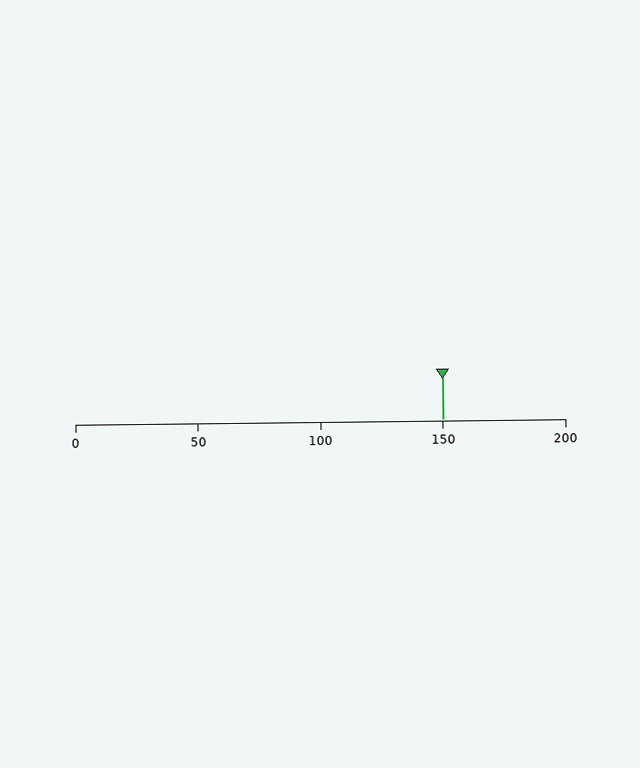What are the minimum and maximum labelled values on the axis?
The axis runs from 0 to 200.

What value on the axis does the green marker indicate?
The marker indicates approximately 150.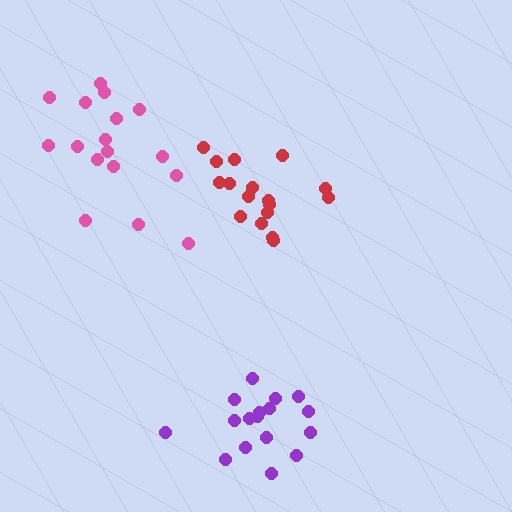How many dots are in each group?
Group 1: 17 dots, Group 2: 17 dots, Group 3: 17 dots (51 total).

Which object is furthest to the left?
The pink cluster is leftmost.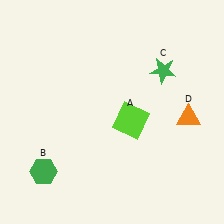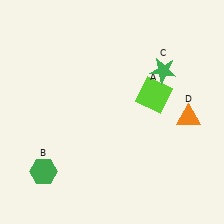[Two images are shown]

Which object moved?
The lime square (A) moved up.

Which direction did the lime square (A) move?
The lime square (A) moved up.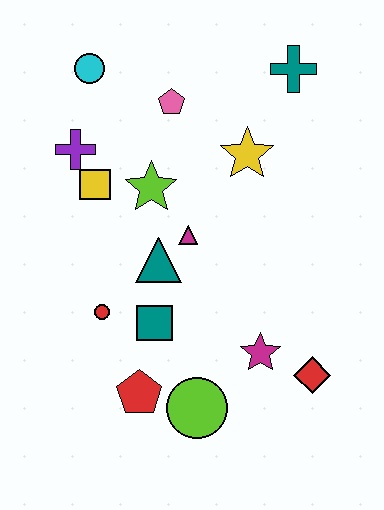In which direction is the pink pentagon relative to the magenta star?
The pink pentagon is above the magenta star.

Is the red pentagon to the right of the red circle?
Yes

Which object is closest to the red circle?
The teal square is closest to the red circle.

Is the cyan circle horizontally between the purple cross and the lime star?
Yes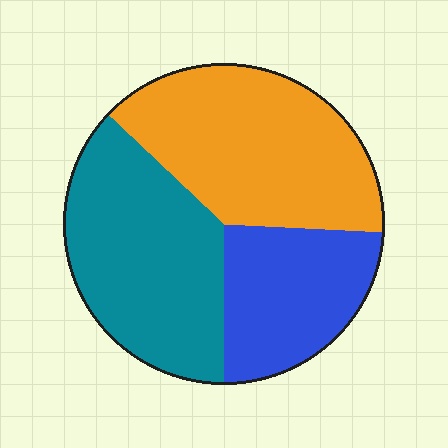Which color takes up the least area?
Blue, at roughly 25%.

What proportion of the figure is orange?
Orange covers about 40% of the figure.